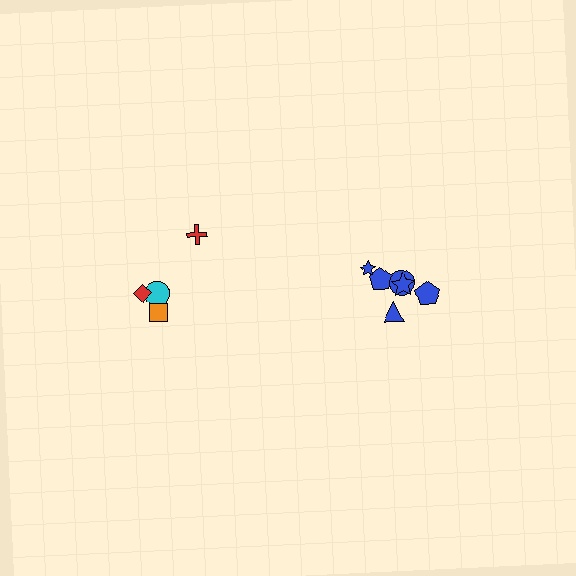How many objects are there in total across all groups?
There are 10 objects.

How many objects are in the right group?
There are 6 objects.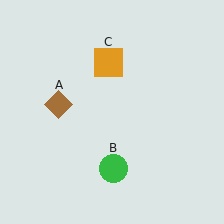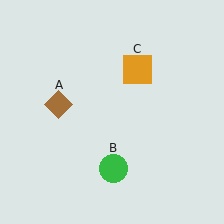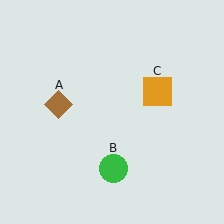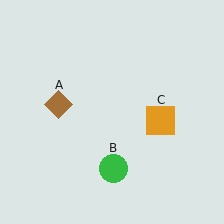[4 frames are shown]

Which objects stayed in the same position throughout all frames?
Brown diamond (object A) and green circle (object B) remained stationary.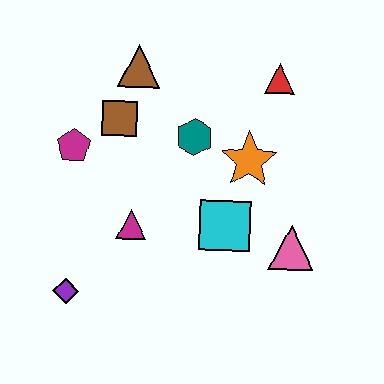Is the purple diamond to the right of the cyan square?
No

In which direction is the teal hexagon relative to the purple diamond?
The teal hexagon is above the purple diamond.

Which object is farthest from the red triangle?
The purple diamond is farthest from the red triangle.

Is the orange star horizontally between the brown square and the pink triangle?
Yes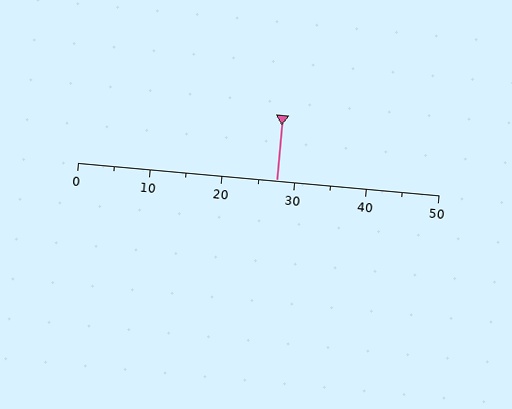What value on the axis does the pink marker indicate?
The marker indicates approximately 27.5.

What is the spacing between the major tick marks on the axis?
The major ticks are spaced 10 apart.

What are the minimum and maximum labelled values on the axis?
The axis runs from 0 to 50.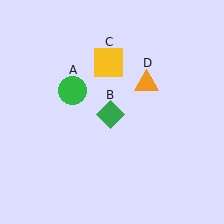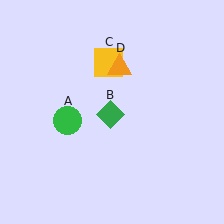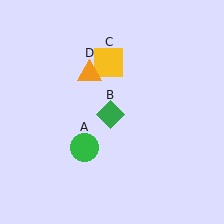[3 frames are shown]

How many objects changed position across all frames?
2 objects changed position: green circle (object A), orange triangle (object D).